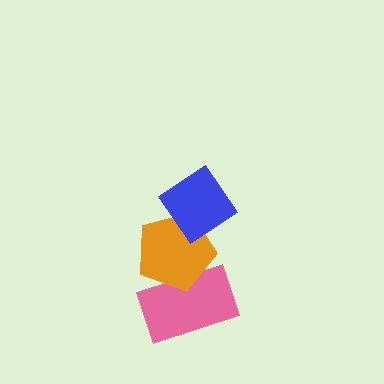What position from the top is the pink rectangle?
The pink rectangle is 3rd from the top.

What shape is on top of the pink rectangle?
The orange pentagon is on top of the pink rectangle.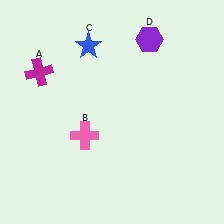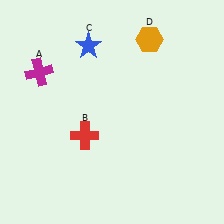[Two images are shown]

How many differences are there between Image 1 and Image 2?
There are 2 differences between the two images.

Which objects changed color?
B changed from pink to red. D changed from purple to orange.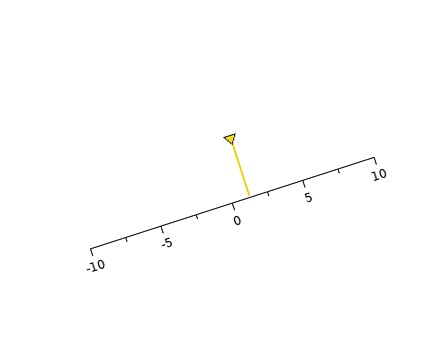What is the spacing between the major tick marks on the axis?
The major ticks are spaced 5 apart.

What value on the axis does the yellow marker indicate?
The marker indicates approximately 1.2.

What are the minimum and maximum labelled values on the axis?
The axis runs from -10 to 10.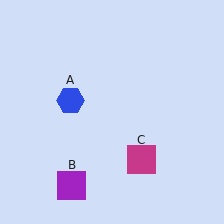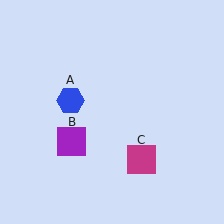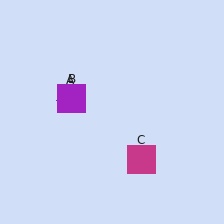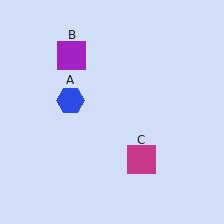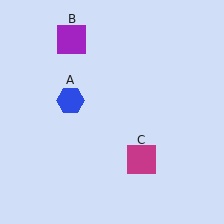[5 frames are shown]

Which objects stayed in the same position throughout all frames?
Blue hexagon (object A) and magenta square (object C) remained stationary.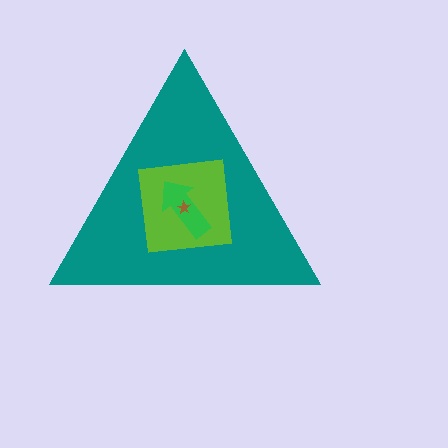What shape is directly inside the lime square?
The green arrow.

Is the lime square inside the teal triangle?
Yes.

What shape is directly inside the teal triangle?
The lime square.